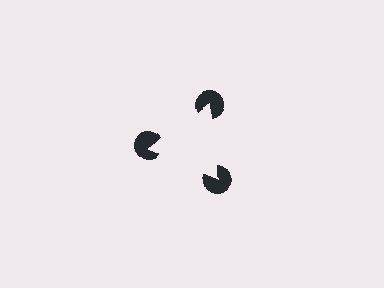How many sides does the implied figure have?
3 sides.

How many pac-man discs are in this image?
There are 3 — one at each vertex of the illusory triangle.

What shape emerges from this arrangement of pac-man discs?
An illusory triangle — its edges are inferred from the aligned wedge cuts in the pac-man discs, not physically drawn.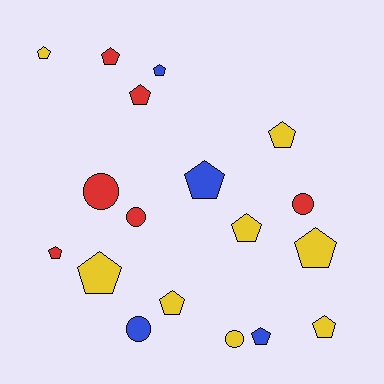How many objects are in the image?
There are 18 objects.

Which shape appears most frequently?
Pentagon, with 13 objects.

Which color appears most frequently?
Yellow, with 8 objects.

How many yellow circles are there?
There is 1 yellow circle.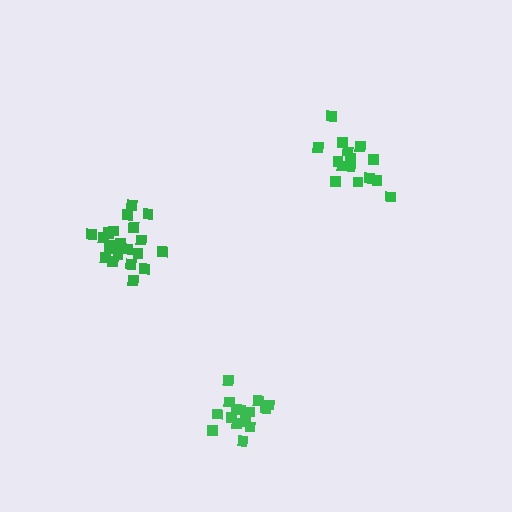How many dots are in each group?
Group 1: 16 dots, Group 2: 15 dots, Group 3: 21 dots (52 total).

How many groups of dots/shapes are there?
There are 3 groups.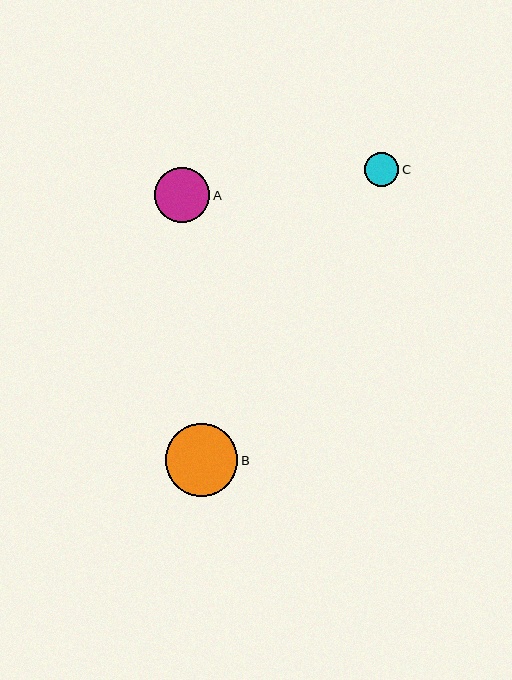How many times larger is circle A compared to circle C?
Circle A is approximately 1.6 times the size of circle C.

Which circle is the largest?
Circle B is the largest with a size of approximately 73 pixels.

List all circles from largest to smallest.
From largest to smallest: B, A, C.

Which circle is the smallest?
Circle C is the smallest with a size of approximately 34 pixels.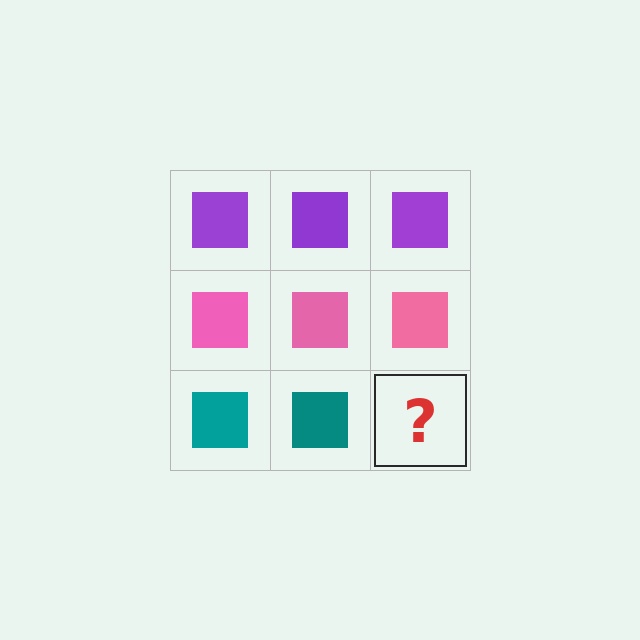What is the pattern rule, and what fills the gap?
The rule is that each row has a consistent color. The gap should be filled with a teal square.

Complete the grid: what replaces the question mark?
The question mark should be replaced with a teal square.